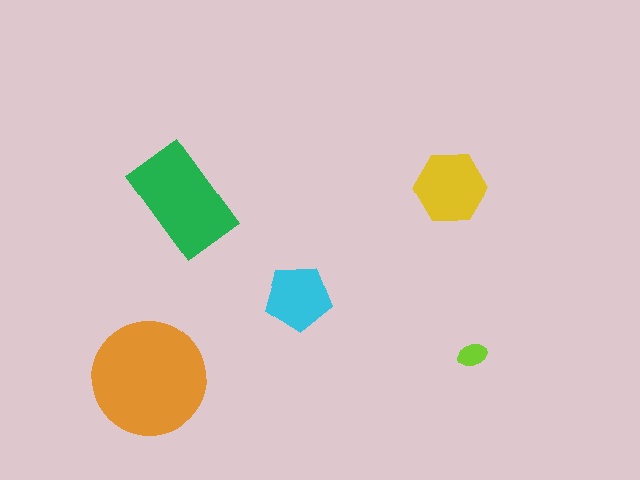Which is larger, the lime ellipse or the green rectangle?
The green rectangle.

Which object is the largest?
The orange circle.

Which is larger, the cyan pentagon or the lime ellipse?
The cyan pentagon.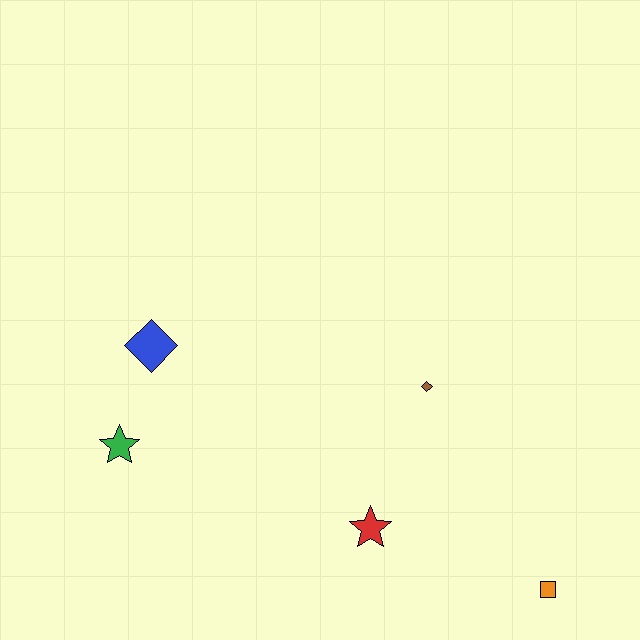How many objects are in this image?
There are 5 objects.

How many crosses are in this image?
There are no crosses.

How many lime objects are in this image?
There are no lime objects.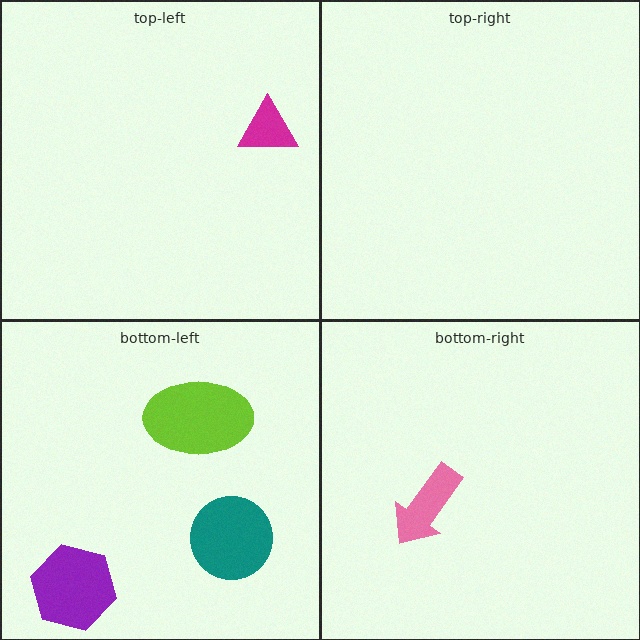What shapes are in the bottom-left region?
The lime ellipse, the purple hexagon, the teal circle.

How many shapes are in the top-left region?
1.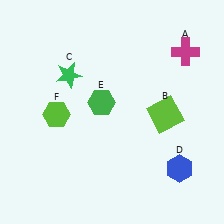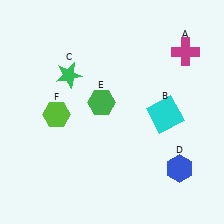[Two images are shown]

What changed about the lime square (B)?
In Image 1, B is lime. In Image 2, it changed to cyan.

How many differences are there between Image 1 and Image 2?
There is 1 difference between the two images.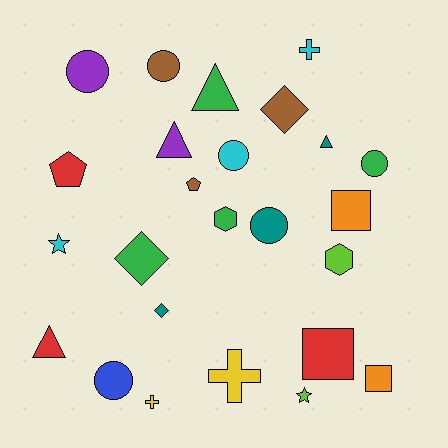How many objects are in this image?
There are 25 objects.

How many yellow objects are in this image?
There are 2 yellow objects.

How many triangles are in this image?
There are 4 triangles.